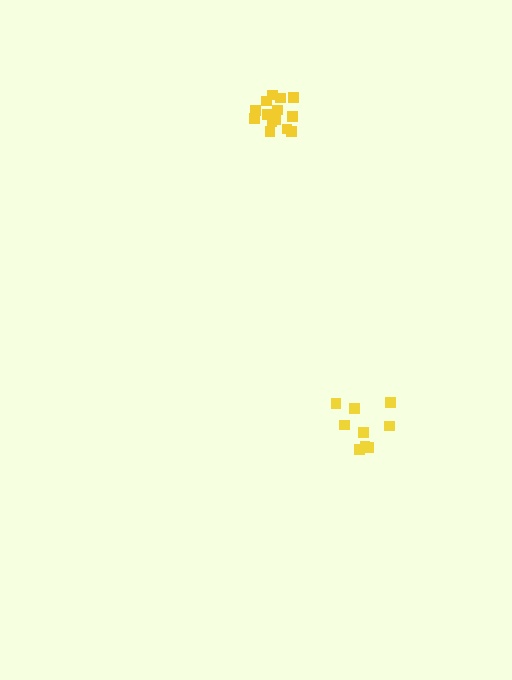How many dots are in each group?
Group 1: 9 dots, Group 2: 14 dots (23 total).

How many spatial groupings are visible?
There are 2 spatial groupings.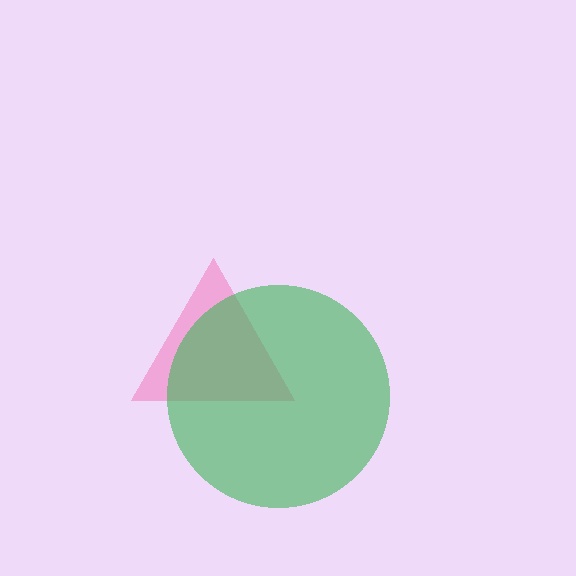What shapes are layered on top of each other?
The layered shapes are: a pink triangle, a green circle.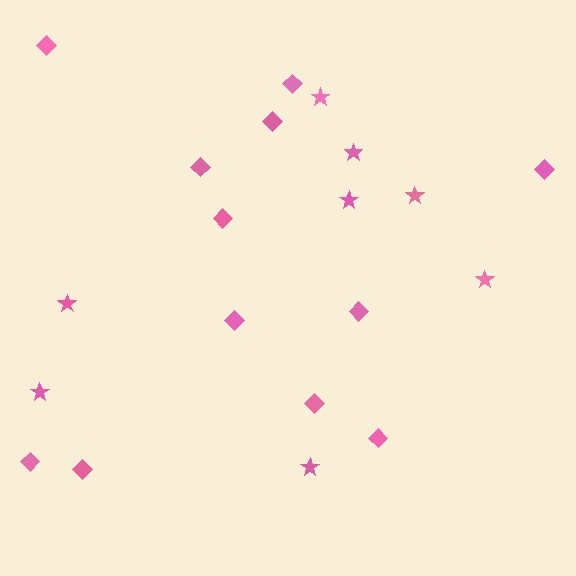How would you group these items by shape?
There are 2 groups: one group of stars (8) and one group of diamonds (12).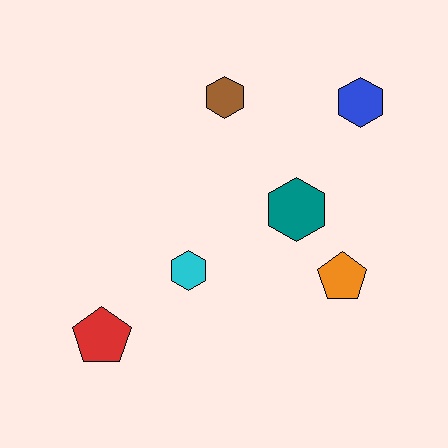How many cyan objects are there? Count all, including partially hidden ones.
There is 1 cyan object.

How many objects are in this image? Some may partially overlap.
There are 6 objects.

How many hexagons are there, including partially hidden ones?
There are 4 hexagons.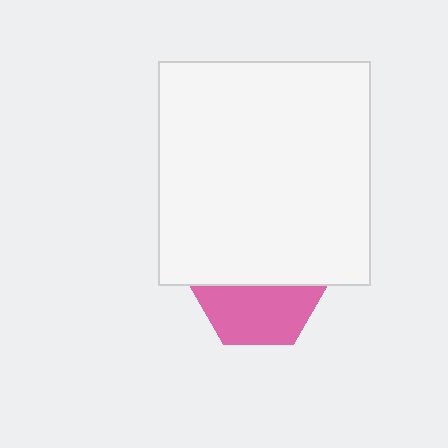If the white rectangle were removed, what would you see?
You would see the complete pink hexagon.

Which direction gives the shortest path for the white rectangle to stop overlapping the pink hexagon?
Moving up gives the shortest separation.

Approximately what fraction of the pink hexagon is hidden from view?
Roughly 51% of the pink hexagon is hidden behind the white rectangle.